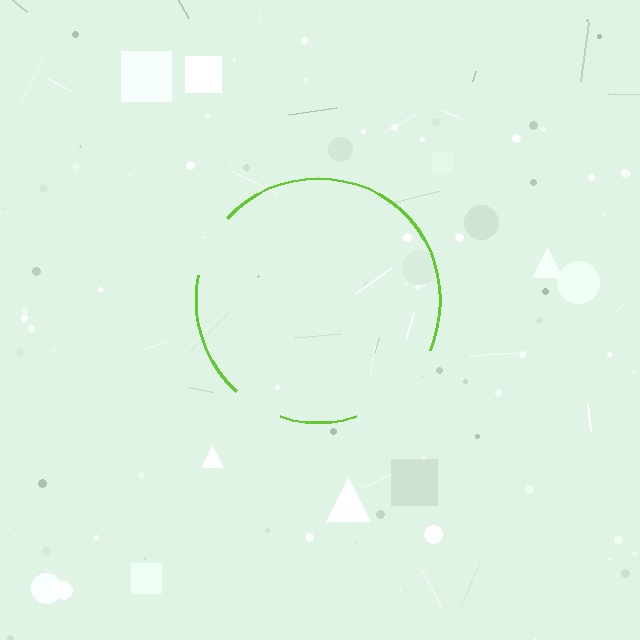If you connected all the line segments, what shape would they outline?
They would outline a circle.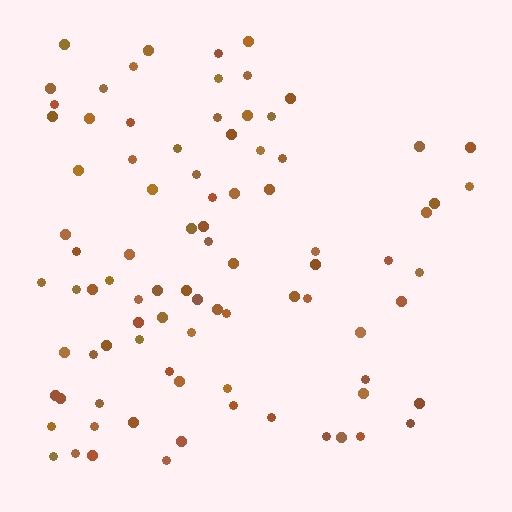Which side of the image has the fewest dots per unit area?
The right.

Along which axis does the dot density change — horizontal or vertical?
Horizontal.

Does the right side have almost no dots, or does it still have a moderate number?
Still a moderate number, just noticeably fewer than the left.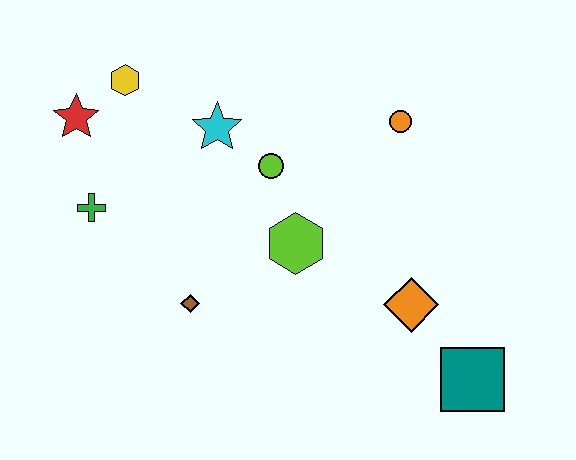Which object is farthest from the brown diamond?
The teal square is farthest from the brown diamond.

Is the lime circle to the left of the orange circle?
Yes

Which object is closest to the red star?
The yellow hexagon is closest to the red star.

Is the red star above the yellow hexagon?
No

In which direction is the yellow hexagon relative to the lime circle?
The yellow hexagon is to the left of the lime circle.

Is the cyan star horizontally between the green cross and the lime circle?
Yes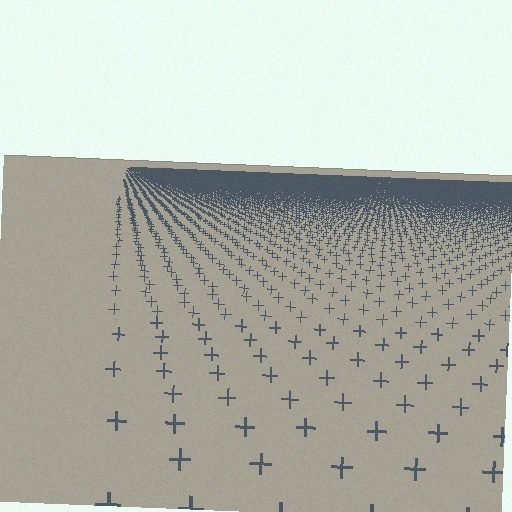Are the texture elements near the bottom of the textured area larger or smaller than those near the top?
Larger. Near the bottom, elements are closer to the viewer and appear at a bigger on-screen size.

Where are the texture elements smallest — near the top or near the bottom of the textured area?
Near the top.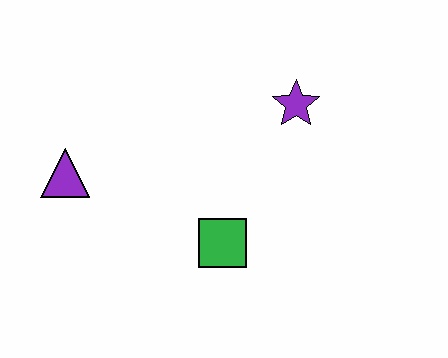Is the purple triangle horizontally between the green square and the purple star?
No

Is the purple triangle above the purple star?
No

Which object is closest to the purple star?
The green square is closest to the purple star.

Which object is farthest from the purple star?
The purple triangle is farthest from the purple star.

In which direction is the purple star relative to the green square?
The purple star is above the green square.